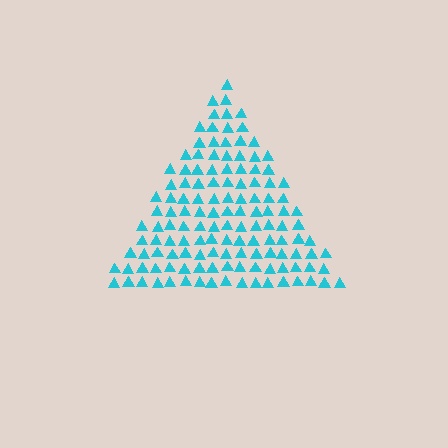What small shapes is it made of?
It is made of small triangles.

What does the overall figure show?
The overall figure shows a triangle.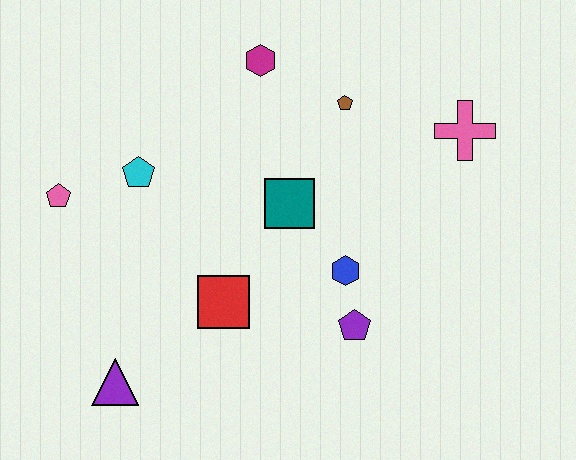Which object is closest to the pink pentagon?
The cyan pentagon is closest to the pink pentagon.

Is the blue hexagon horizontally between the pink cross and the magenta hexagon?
Yes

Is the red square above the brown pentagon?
No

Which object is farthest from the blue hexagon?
The pink pentagon is farthest from the blue hexagon.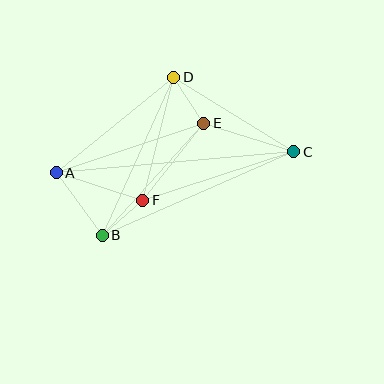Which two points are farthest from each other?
Points A and C are farthest from each other.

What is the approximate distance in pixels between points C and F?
The distance between C and F is approximately 159 pixels.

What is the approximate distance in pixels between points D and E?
The distance between D and E is approximately 55 pixels.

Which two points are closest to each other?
Points B and F are closest to each other.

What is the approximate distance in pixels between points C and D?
The distance between C and D is approximately 141 pixels.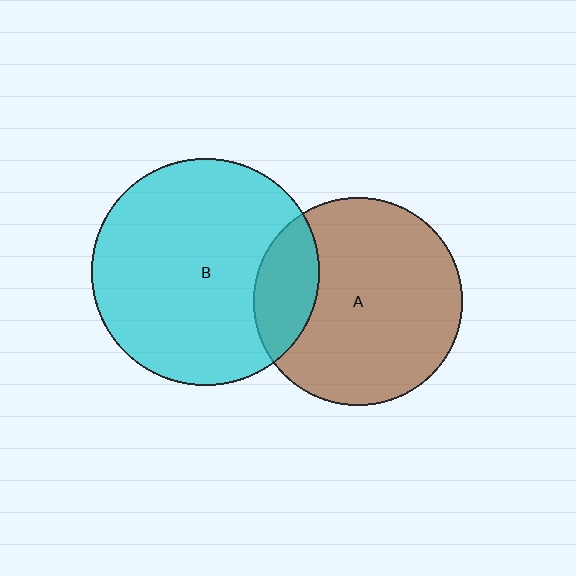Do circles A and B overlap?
Yes.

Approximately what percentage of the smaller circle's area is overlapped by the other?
Approximately 20%.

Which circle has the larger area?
Circle B (cyan).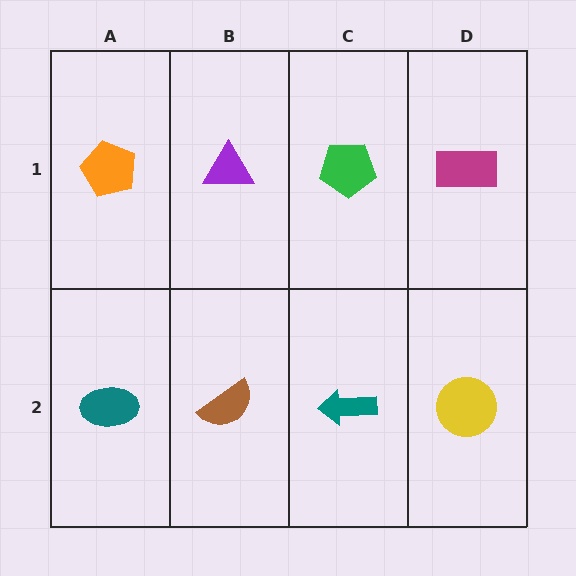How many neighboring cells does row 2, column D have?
2.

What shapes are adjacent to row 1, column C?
A teal arrow (row 2, column C), a purple triangle (row 1, column B), a magenta rectangle (row 1, column D).